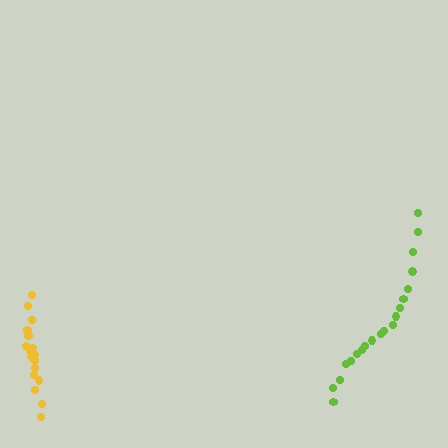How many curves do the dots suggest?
There are 2 distinct paths.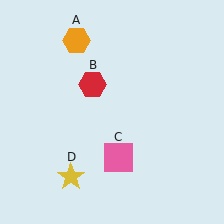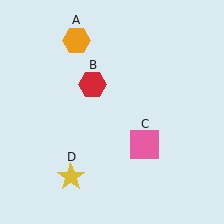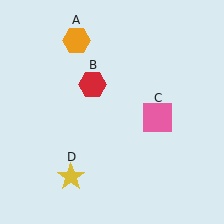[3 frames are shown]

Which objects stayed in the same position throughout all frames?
Orange hexagon (object A) and red hexagon (object B) and yellow star (object D) remained stationary.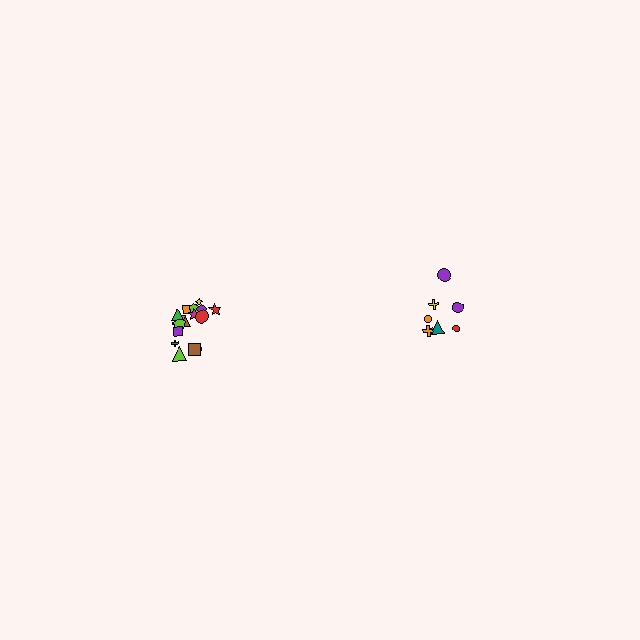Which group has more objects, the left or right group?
The left group.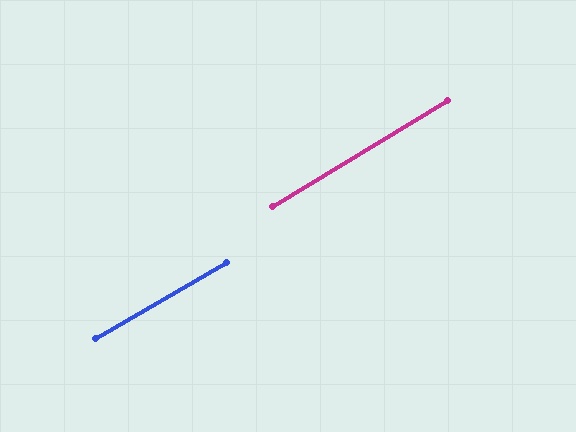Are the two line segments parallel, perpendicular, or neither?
Parallel — their directions differ by only 1.2°.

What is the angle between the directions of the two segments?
Approximately 1 degree.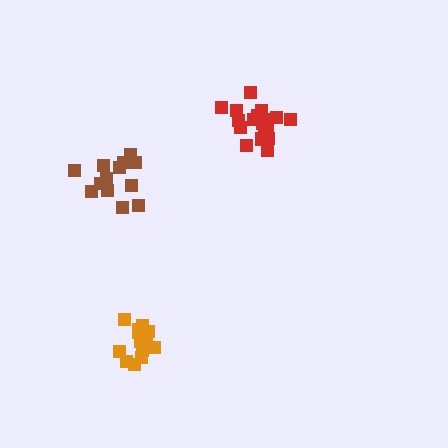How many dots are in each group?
Group 1: 17 dots, Group 2: 19 dots, Group 3: 13 dots (49 total).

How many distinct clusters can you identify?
There are 3 distinct clusters.